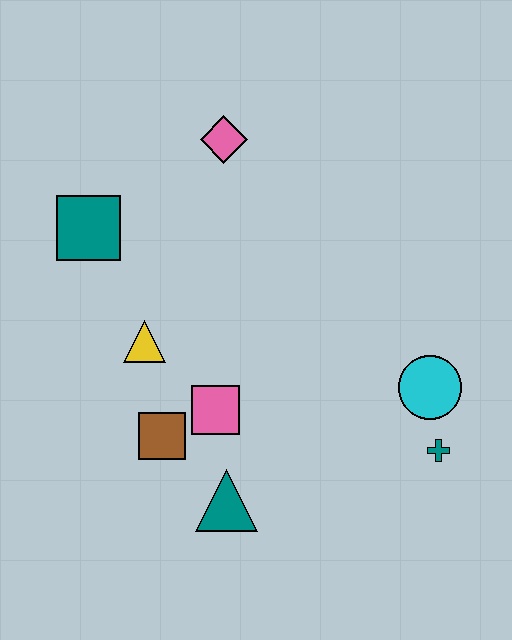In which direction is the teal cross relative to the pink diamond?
The teal cross is below the pink diamond.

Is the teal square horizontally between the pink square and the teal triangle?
No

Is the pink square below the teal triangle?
No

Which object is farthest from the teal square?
The teal cross is farthest from the teal square.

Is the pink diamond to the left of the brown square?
No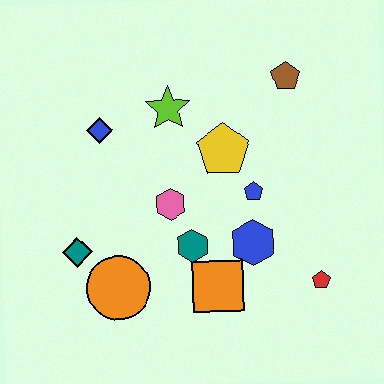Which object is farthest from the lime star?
The red pentagon is farthest from the lime star.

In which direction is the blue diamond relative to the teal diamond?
The blue diamond is above the teal diamond.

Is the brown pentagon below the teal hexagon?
No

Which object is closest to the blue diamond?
The lime star is closest to the blue diamond.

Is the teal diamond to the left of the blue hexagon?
Yes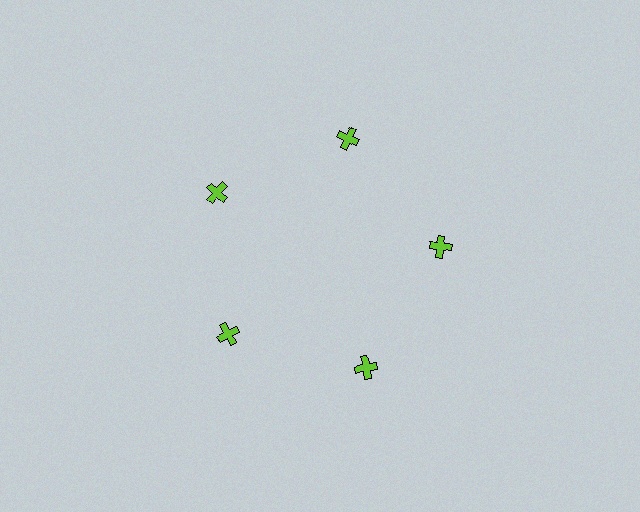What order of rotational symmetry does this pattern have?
This pattern has 5-fold rotational symmetry.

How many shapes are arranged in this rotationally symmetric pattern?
There are 5 shapes, arranged in 5 groups of 1.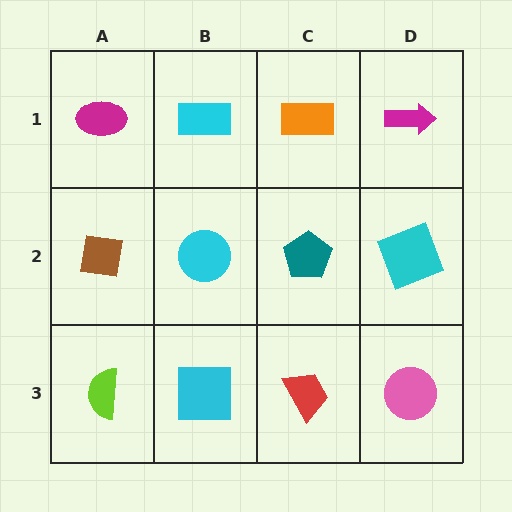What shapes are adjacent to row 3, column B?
A cyan circle (row 2, column B), a lime semicircle (row 3, column A), a red trapezoid (row 3, column C).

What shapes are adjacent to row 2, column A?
A magenta ellipse (row 1, column A), a lime semicircle (row 3, column A), a cyan circle (row 2, column B).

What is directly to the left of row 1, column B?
A magenta ellipse.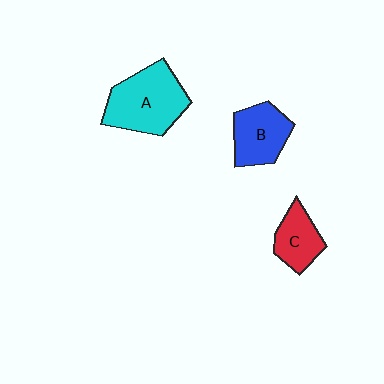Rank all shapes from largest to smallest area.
From largest to smallest: A (cyan), B (blue), C (red).